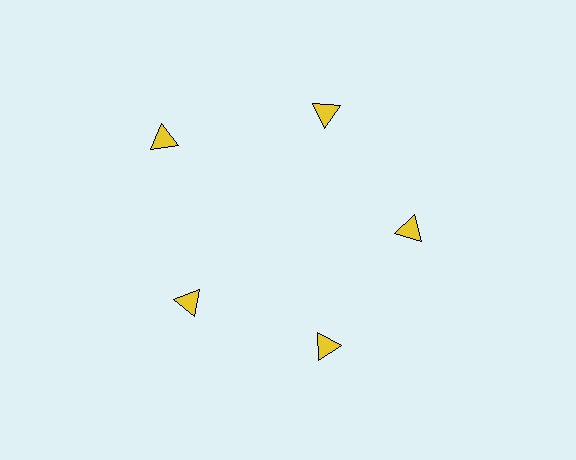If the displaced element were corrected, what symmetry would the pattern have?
It would have 5-fold rotational symmetry — the pattern would map onto itself every 72 degrees.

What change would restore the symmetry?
The symmetry would be restored by moving it inward, back onto the ring so that all 5 triangles sit at equal angles and equal distance from the center.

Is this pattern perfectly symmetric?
No. The 5 yellow triangles are arranged in a ring, but one element near the 10 o'clock position is pushed outward from the center, breaking the 5-fold rotational symmetry.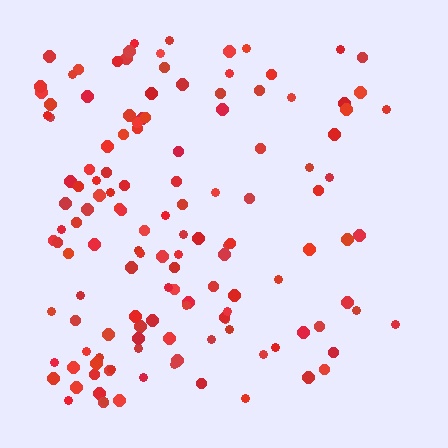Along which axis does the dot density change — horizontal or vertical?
Horizontal.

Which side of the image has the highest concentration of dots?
The left.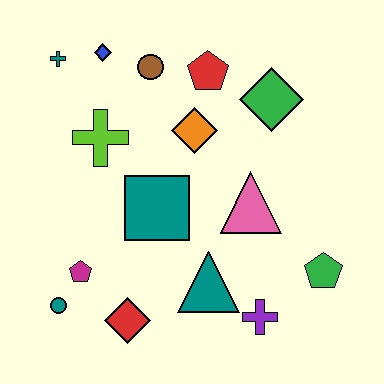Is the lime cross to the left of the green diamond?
Yes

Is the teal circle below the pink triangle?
Yes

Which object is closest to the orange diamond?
The red pentagon is closest to the orange diamond.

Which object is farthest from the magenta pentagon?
The green diamond is farthest from the magenta pentagon.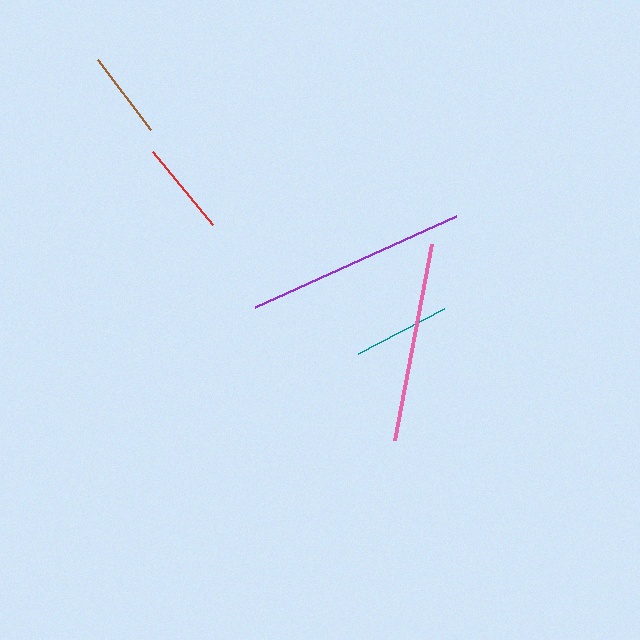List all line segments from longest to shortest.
From longest to shortest: purple, pink, teal, red, brown.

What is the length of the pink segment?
The pink segment is approximately 200 pixels long.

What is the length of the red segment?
The red segment is approximately 95 pixels long.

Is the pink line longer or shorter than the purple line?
The purple line is longer than the pink line.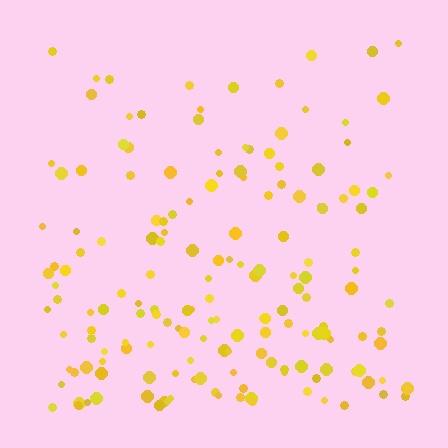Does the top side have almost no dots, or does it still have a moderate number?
Still a moderate number, just noticeably fewer than the bottom.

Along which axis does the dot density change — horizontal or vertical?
Vertical.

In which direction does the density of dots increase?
From top to bottom, with the bottom side densest.